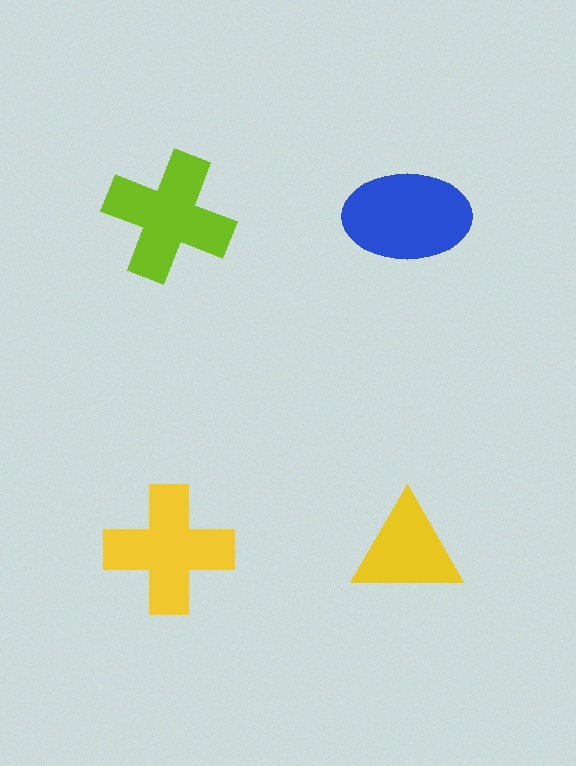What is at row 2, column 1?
A yellow cross.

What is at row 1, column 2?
A blue ellipse.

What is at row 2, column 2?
A yellow triangle.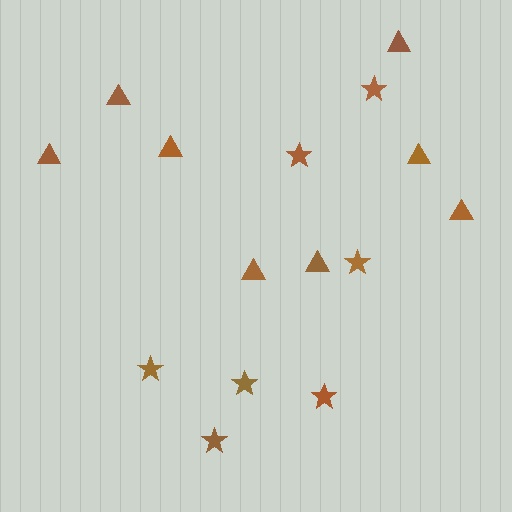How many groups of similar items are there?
There are 2 groups: one group of stars (7) and one group of triangles (8).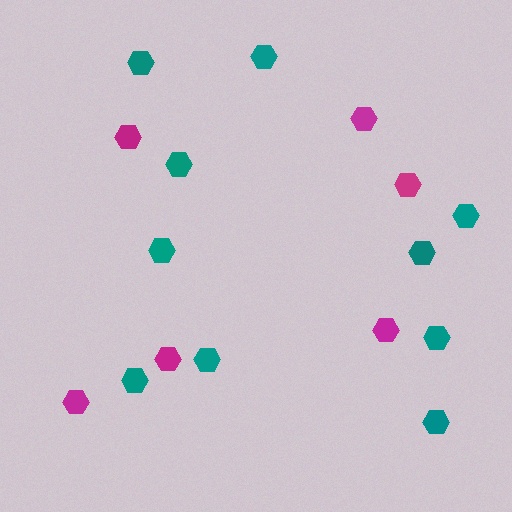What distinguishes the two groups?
There are 2 groups: one group of magenta hexagons (6) and one group of teal hexagons (10).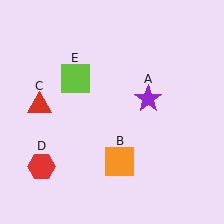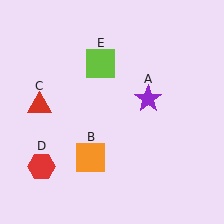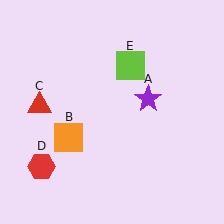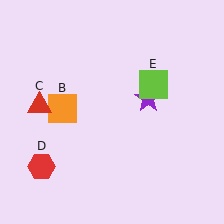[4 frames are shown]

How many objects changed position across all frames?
2 objects changed position: orange square (object B), lime square (object E).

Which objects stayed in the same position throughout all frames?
Purple star (object A) and red triangle (object C) and red hexagon (object D) remained stationary.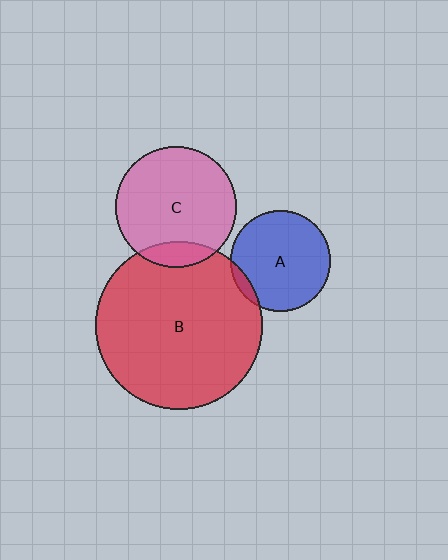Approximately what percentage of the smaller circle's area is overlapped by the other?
Approximately 10%.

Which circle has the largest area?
Circle B (red).